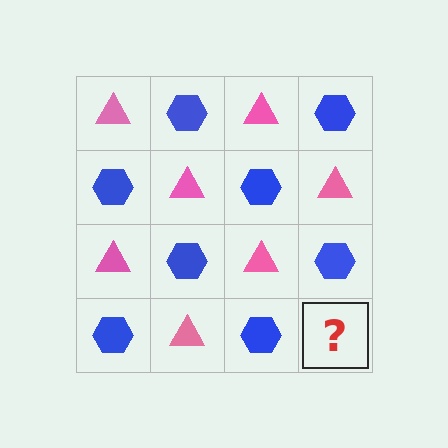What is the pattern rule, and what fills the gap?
The rule is that it alternates pink triangle and blue hexagon in a checkerboard pattern. The gap should be filled with a pink triangle.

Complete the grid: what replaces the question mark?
The question mark should be replaced with a pink triangle.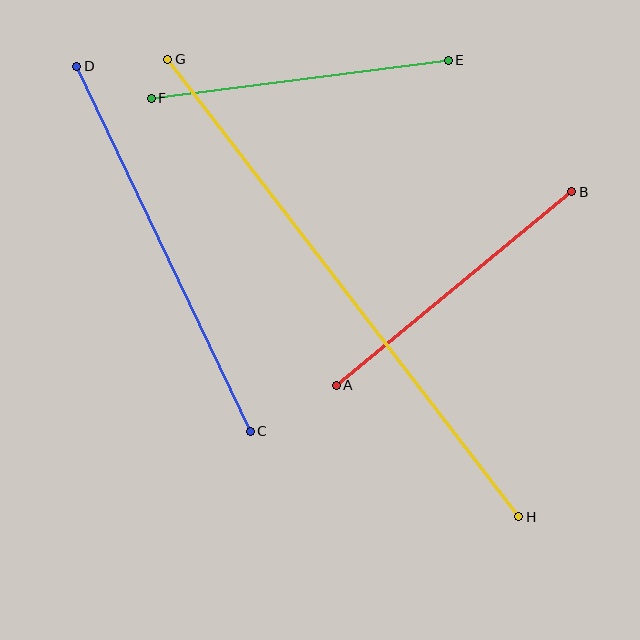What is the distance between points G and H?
The distance is approximately 577 pixels.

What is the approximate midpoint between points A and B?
The midpoint is at approximately (454, 288) pixels.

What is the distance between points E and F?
The distance is approximately 299 pixels.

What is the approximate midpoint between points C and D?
The midpoint is at approximately (164, 249) pixels.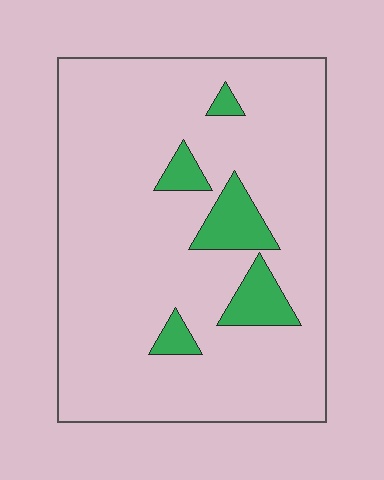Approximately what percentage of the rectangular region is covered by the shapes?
Approximately 10%.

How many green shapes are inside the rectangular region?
5.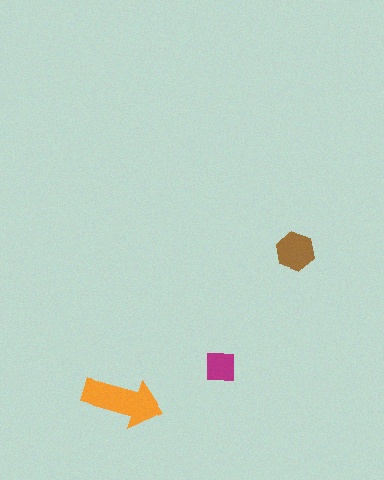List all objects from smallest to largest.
The magenta square, the brown hexagon, the orange arrow.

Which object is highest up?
The brown hexagon is topmost.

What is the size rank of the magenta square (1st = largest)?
3rd.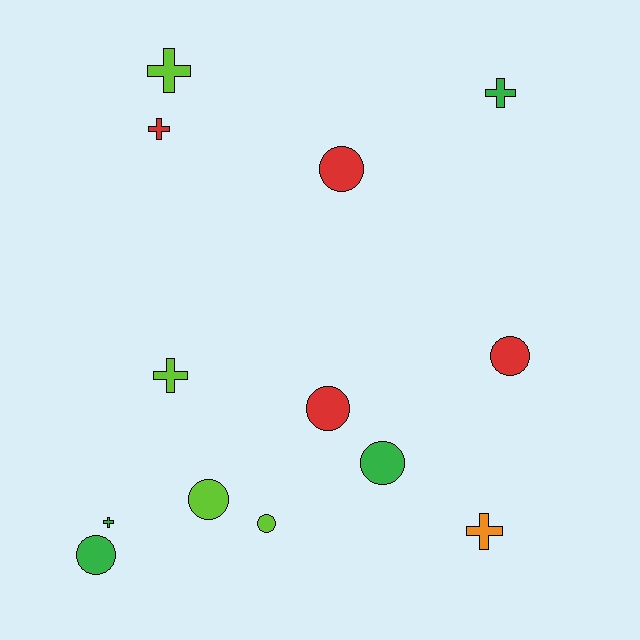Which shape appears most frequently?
Circle, with 7 objects.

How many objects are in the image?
There are 13 objects.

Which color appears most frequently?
Green, with 4 objects.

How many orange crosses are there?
There is 1 orange cross.